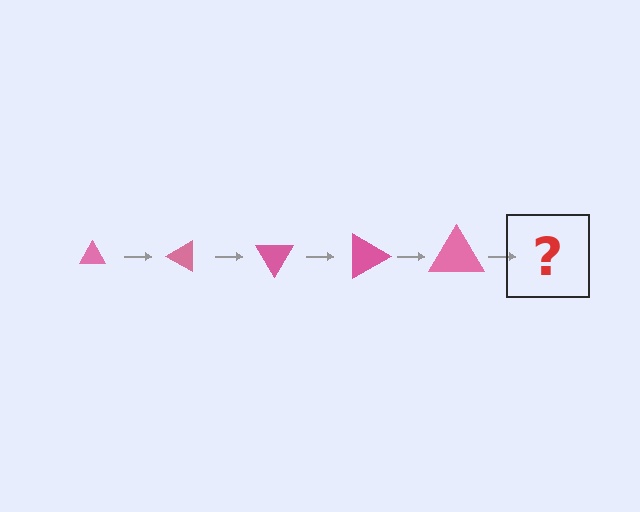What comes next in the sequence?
The next element should be a triangle, larger than the previous one and rotated 150 degrees from the start.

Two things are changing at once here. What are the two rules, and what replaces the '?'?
The two rules are that the triangle grows larger each step and it rotates 30 degrees each step. The '?' should be a triangle, larger than the previous one and rotated 150 degrees from the start.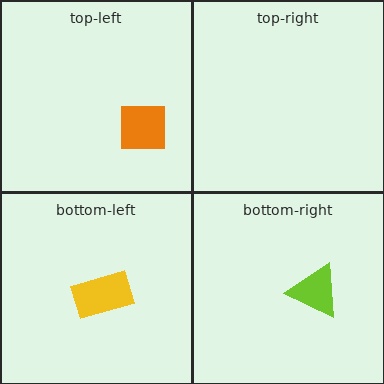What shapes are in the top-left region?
The orange square.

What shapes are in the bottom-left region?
The yellow rectangle.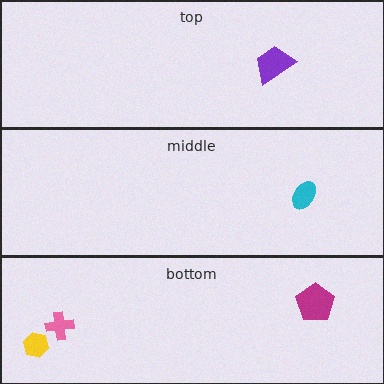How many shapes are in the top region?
1.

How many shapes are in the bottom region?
3.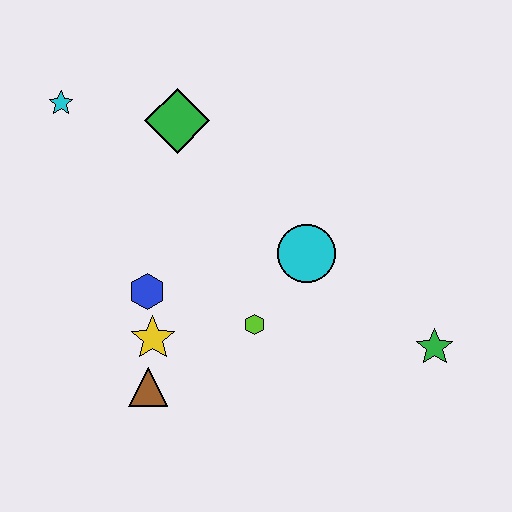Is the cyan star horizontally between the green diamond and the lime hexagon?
No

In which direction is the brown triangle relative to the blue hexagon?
The brown triangle is below the blue hexagon.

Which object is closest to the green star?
The cyan circle is closest to the green star.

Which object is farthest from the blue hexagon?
The green star is farthest from the blue hexagon.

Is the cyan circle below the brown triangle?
No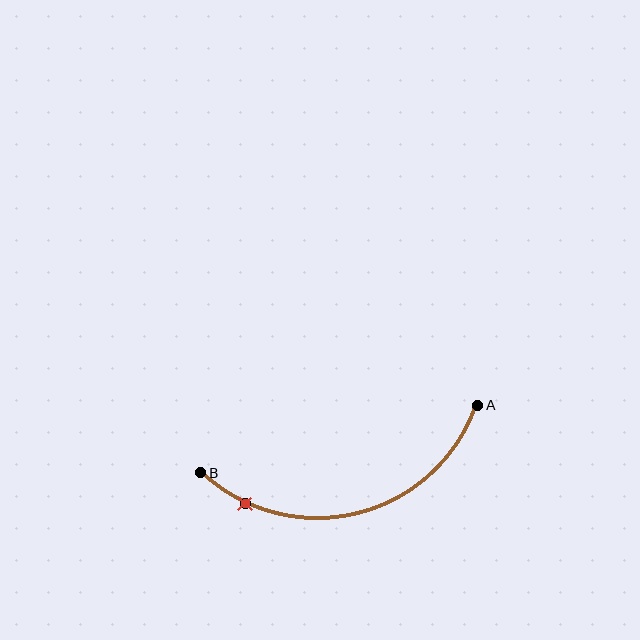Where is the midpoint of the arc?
The arc midpoint is the point on the curve farthest from the straight line joining A and B. It sits below that line.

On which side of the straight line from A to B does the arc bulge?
The arc bulges below the straight line connecting A and B.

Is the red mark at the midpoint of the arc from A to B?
No. The red mark lies on the arc but is closer to endpoint B. The arc midpoint would be at the point on the curve equidistant along the arc from both A and B.